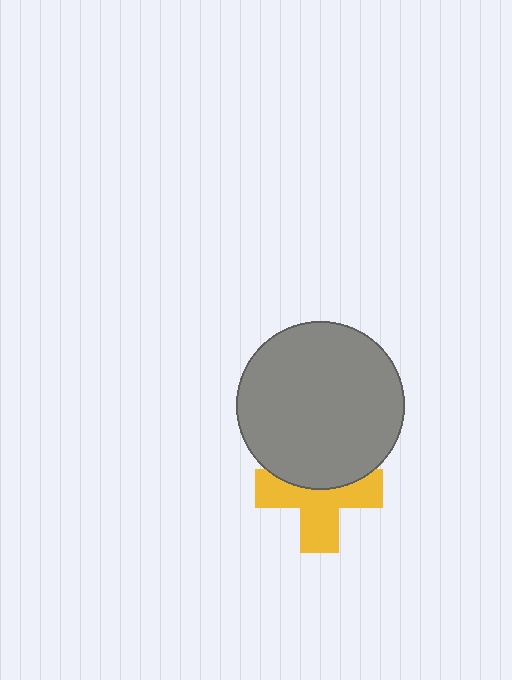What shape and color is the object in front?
The object in front is a gray circle.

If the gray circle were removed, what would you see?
You would see the complete yellow cross.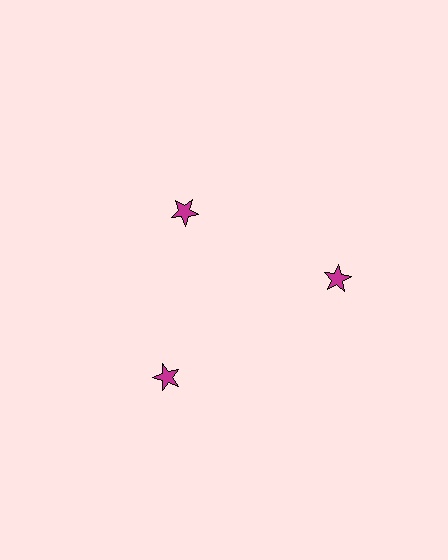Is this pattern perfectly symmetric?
No. The 3 magenta stars are arranged in a ring, but one element near the 11 o'clock position is pulled inward toward the center, breaking the 3-fold rotational symmetry.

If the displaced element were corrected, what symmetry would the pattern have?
It would have 3-fold rotational symmetry — the pattern would map onto itself every 120 degrees.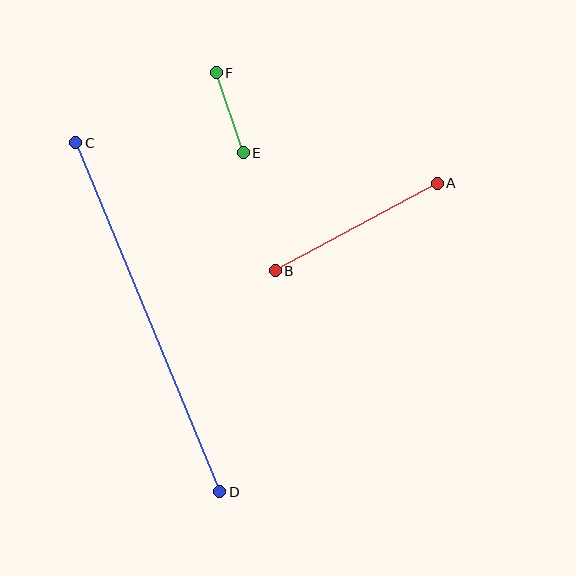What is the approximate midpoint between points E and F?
The midpoint is at approximately (230, 113) pixels.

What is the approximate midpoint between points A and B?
The midpoint is at approximately (356, 227) pixels.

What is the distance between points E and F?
The distance is approximately 85 pixels.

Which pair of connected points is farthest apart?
Points C and D are farthest apart.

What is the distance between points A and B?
The distance is approximately 184 pixels.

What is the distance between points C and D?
The distance is approximately 378 pixels.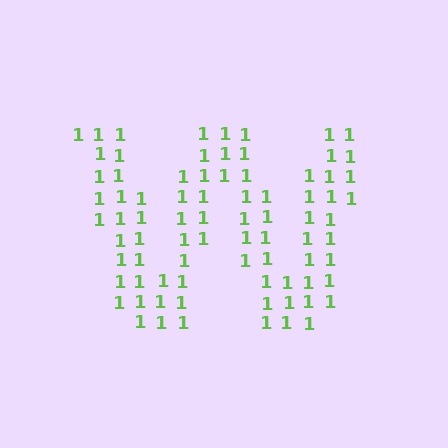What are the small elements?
The small elements are digit 1's.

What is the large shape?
The large shape is the letter W.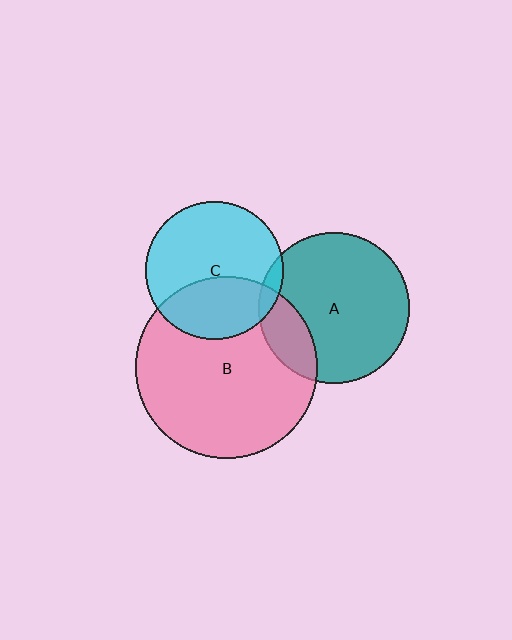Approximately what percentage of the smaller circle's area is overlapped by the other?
Approximately 5%.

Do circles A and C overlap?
Yes.